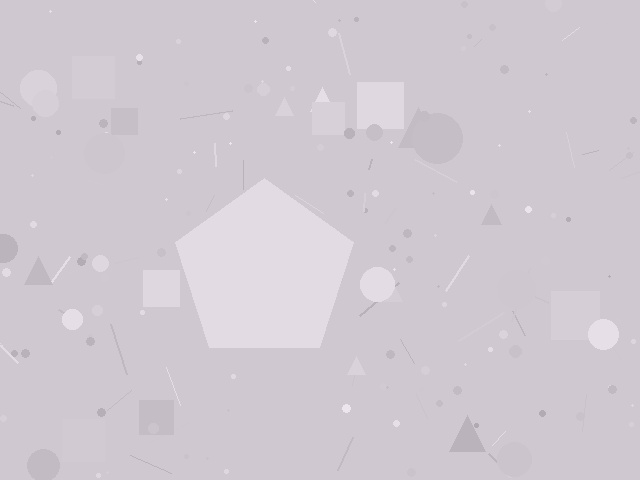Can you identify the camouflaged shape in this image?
The camouflaged shape is a pentagon.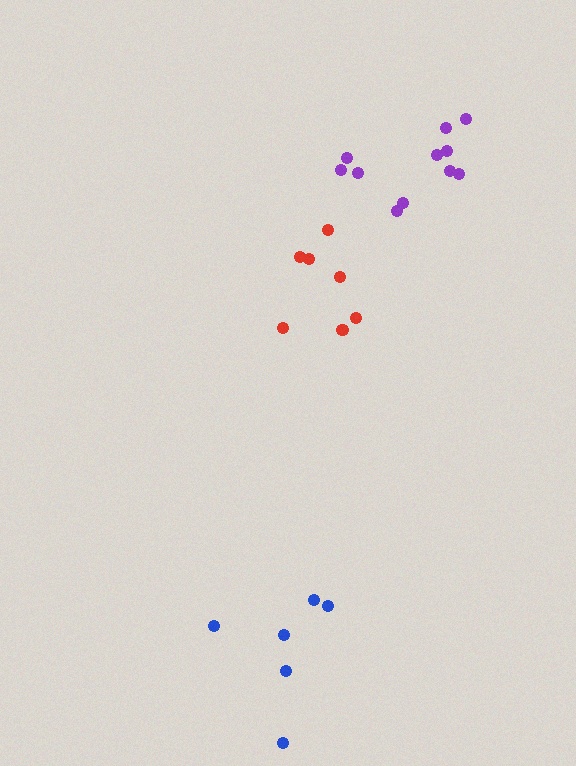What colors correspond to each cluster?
The clusters are colored: purple, blue, red.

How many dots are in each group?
Group 1: 11 dots, Group 2: 6 dots, Group 3: 7 dots (24 total).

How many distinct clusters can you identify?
There are 3 distinct clusters.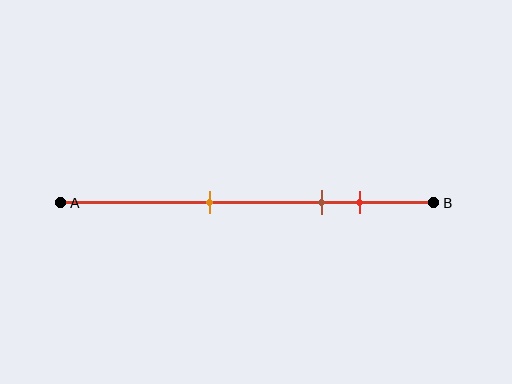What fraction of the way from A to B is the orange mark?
The orange mark is approximately 40% (0.4) of the way from A to B.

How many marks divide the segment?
There are 3 marks dividing the segment.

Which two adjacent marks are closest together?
The brown and red marks are the closest adjacent pair.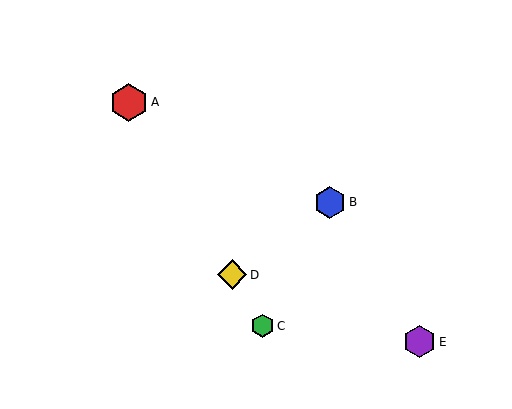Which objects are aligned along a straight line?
Objects A, C, D are aligned along a straight line.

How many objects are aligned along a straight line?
3 objects (A, C, D) are aligned along a straight line.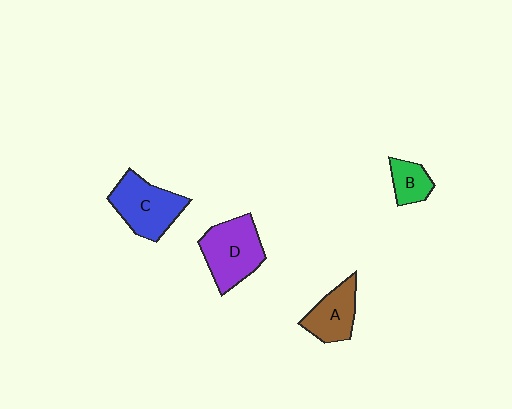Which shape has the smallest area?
Shape B (green).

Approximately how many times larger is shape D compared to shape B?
Approximately 2.2 times.